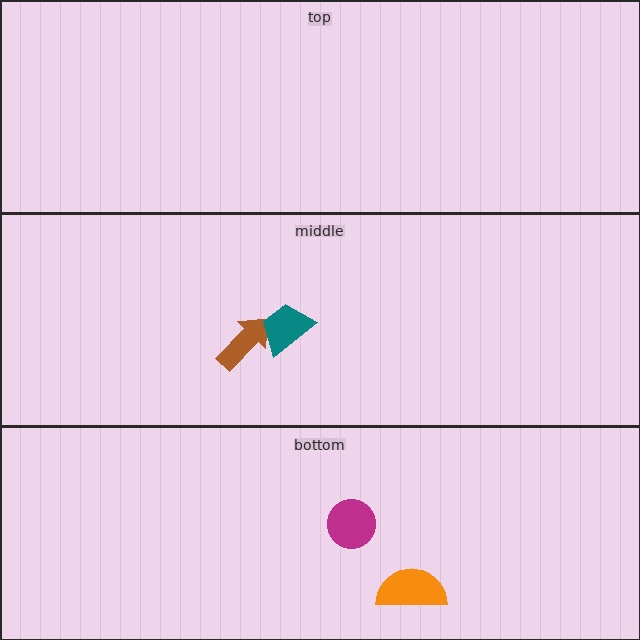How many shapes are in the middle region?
2.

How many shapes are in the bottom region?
2.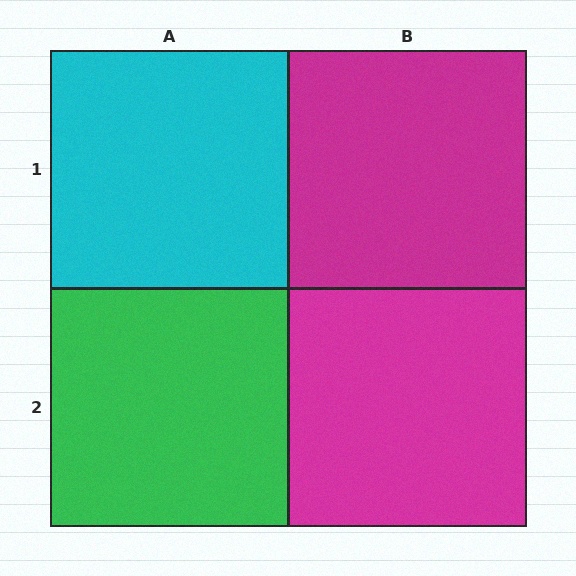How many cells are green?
1 cell is green.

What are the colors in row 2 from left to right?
Green, magenta.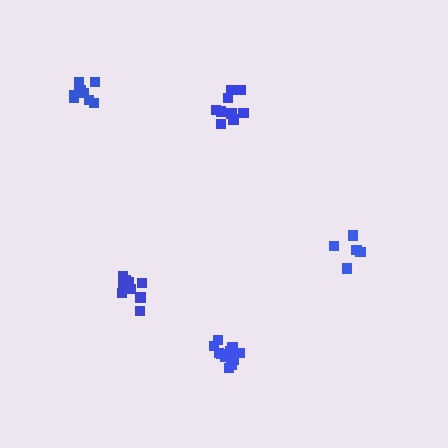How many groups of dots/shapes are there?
There are 5 groups.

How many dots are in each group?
Group 1: 11 dots, Group 2: 5 dots, Group 3: 9 dots, Group 4: 9 dots, Group 5: 10 dots (44 total).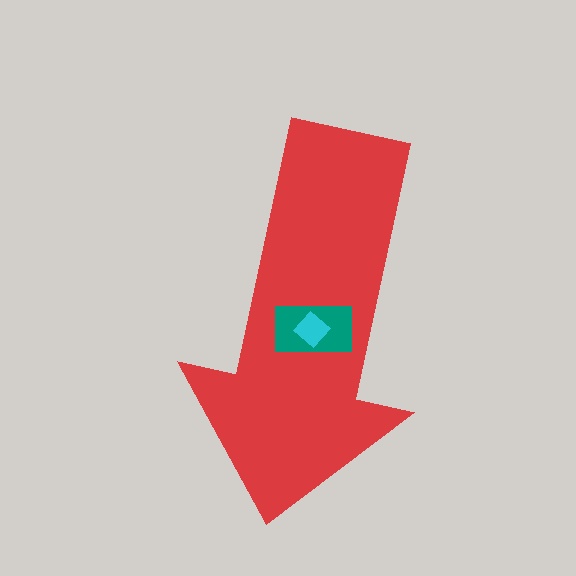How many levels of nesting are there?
3.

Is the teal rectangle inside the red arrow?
Yes.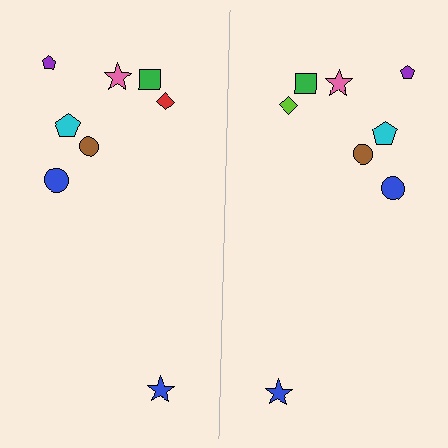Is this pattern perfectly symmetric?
No, the pattern is not perfectly symmetric. The lime diamond on the right side breaks the symmetry — its mirror counterpart is red.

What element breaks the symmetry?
The lime diamond on the right side breaks the symmetry — its mirror counterpart is red.